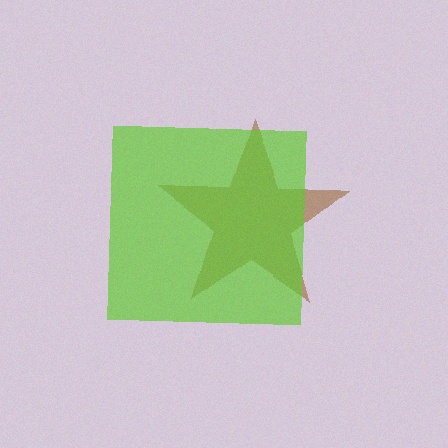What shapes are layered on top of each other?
The layered shapes are: a brown star, a lime square.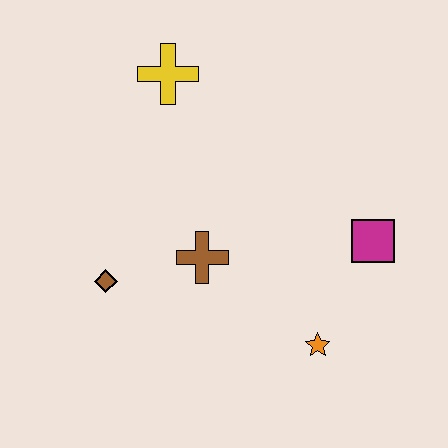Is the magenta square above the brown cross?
Yes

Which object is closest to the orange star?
The magenta square is closest to the orange star.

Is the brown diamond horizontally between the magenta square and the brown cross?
No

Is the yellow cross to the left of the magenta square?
Yes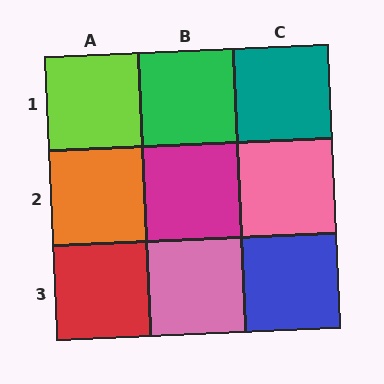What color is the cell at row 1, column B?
Green.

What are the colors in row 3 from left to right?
Red, pink, blue.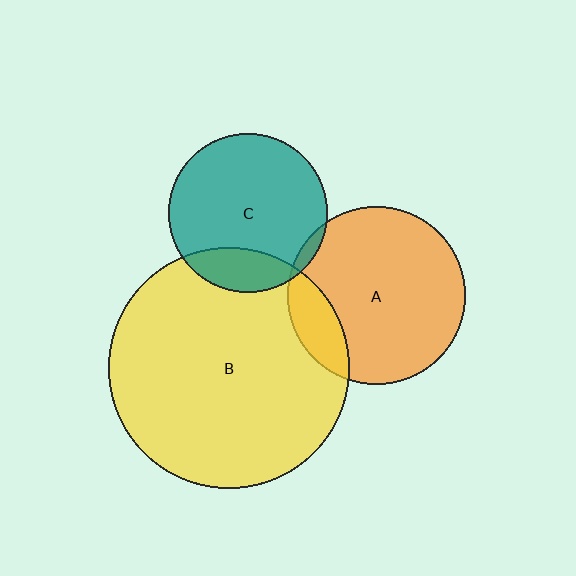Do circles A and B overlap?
Yes.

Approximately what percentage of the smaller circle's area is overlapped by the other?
Approximately 15%.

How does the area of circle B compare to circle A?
Approximately 1.8 times.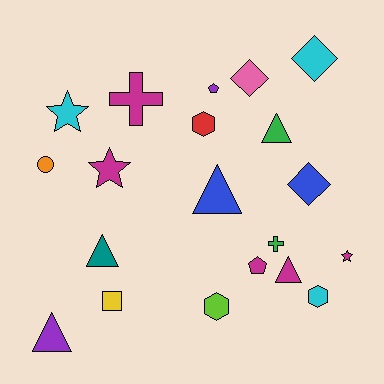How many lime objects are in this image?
There is 1 lime object.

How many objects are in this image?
There are 20 objects.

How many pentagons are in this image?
There are 2 pentagons.